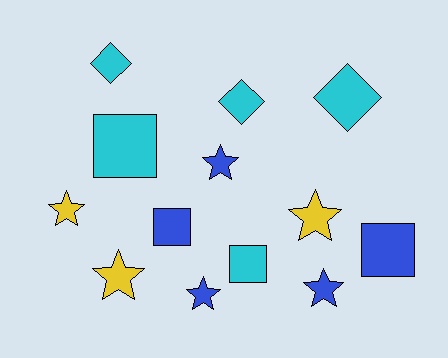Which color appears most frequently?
Blue, with 5 objects.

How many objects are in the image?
There are 13 objects.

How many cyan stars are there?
There are no cyan stars.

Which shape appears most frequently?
Star, with 6 objects.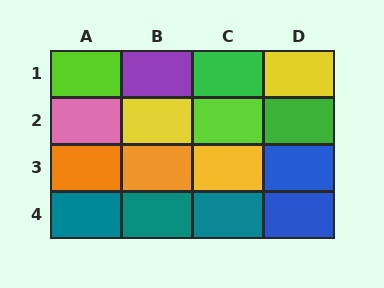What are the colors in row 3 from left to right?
Orange, orange, yellow, blue.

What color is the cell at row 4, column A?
Teal.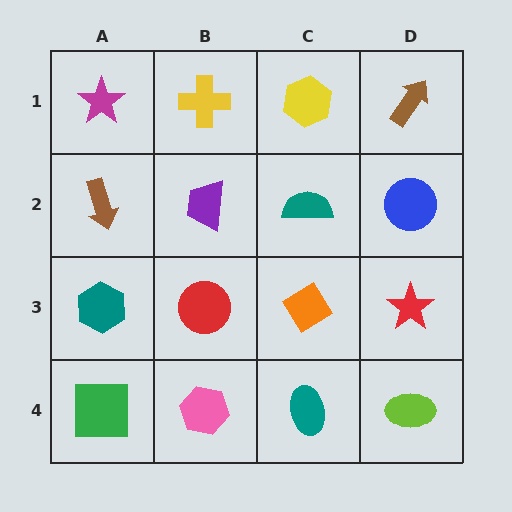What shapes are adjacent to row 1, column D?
A blue circle (row 2, column D), a yellow hexagon (row 1, column C).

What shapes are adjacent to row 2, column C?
A yellow hexagon (row 1, column C), an orange diamond (row 3, column C), a purple trapezoid (row 2, column B), a blue circle (row 2, column D).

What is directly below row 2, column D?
A red star.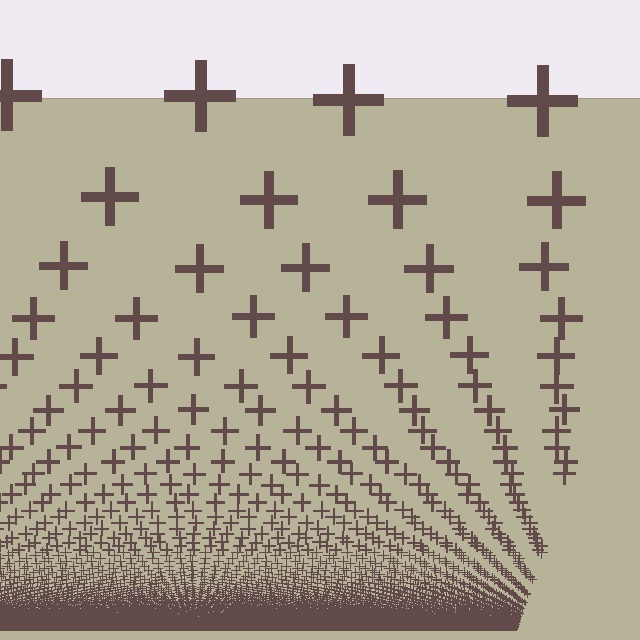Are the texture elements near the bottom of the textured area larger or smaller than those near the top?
Smaller. The gradient is inverted — elements near the bottom are smaller and denser.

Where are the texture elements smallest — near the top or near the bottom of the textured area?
Near the bottom.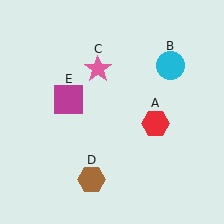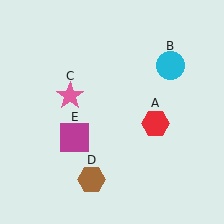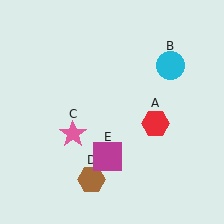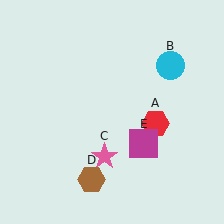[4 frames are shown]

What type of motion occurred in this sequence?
The pink star (object C), magenta square (object E) rotated counterclockwise around the center of the scene.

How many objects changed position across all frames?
2 objects changed position: pink star (object C), magenta square (object E).